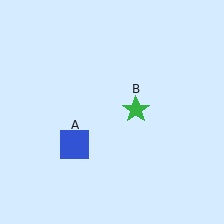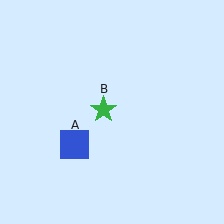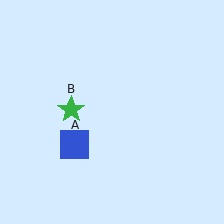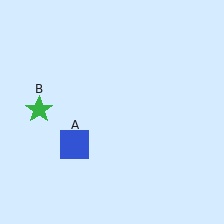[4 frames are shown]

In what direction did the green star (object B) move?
The green star (object B) moved left.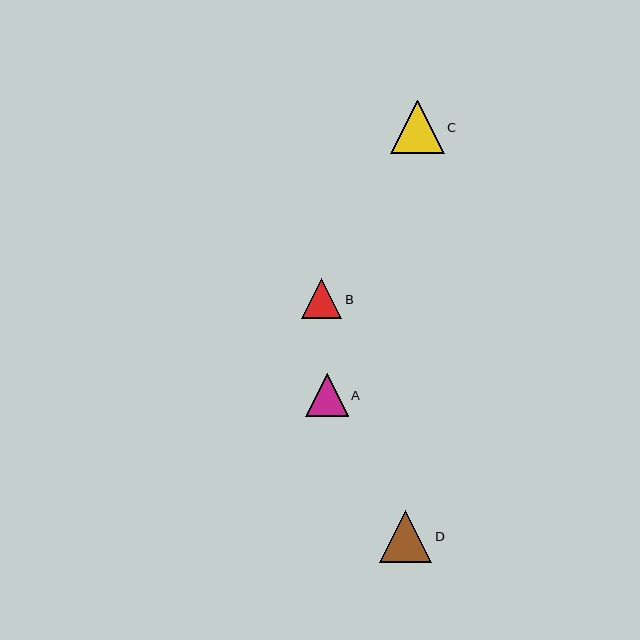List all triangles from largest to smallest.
From largest to smallest: C, D, A, B.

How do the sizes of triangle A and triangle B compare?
Triangle A and triangle B are approximately the same size.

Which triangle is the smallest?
Triangle B is the smallest with a size of approximately 40 pixels.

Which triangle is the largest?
Triangle C is the largest with a size of approximately 53 pixels.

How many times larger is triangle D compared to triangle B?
Triangle D is approximately 1.3 times the size of triangle B.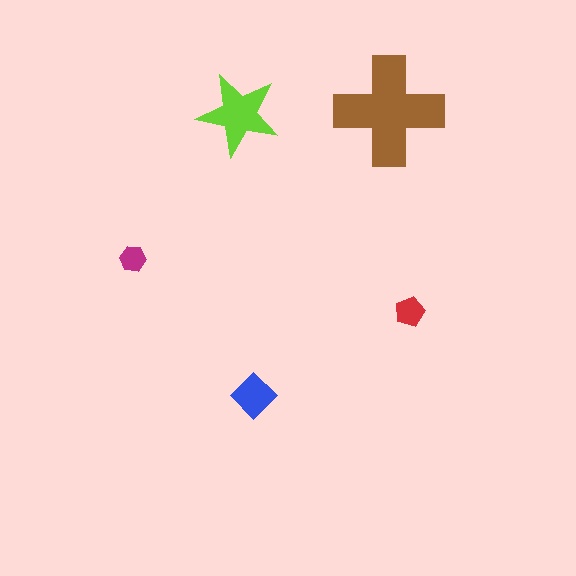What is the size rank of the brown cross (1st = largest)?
1st.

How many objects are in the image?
There are 5 objects in the image.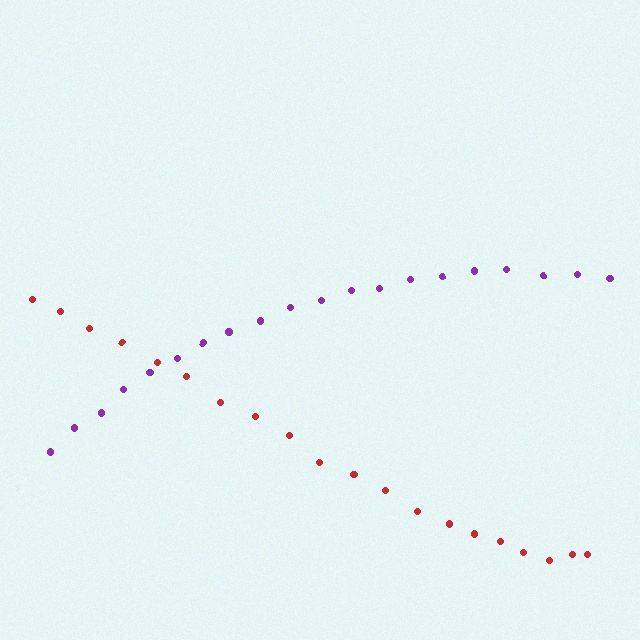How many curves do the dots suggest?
There are 2 distinct paths.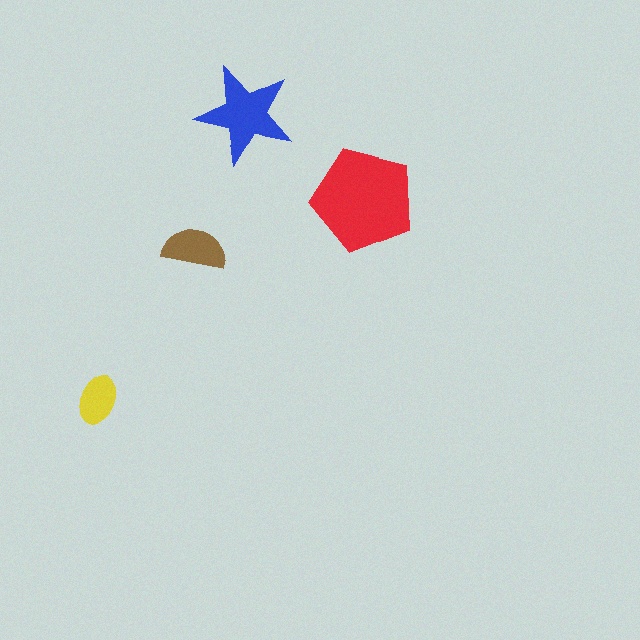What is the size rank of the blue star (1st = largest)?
2nd.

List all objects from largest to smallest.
The red pentagon, the blue star, the brown semicircle, the yellow ellipse.